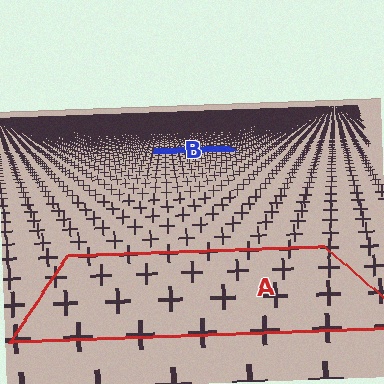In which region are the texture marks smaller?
The texture marks are smaller in region B, because it is farther away.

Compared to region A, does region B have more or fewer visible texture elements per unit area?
Region B has more texture elements per unit area — they are packed more densely because it is farther away.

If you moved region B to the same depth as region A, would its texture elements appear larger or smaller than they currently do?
They would appear larger. At a closer depth, the same texture elements are projected at a bigger on-screen size.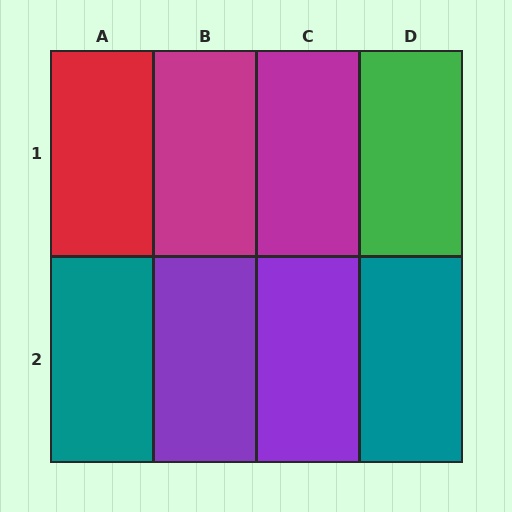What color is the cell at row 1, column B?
Magenta.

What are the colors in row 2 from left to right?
Teal, purple, purple, teal.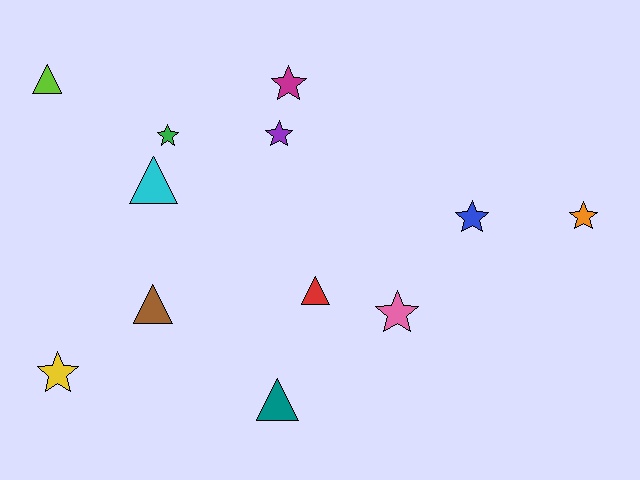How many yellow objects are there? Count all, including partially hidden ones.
There is 1 yellow object.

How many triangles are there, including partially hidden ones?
There are 5 triangles.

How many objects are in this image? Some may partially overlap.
There are 12 objects.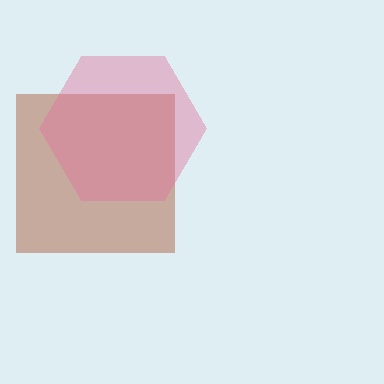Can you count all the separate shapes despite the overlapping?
Yes, there are 2 separate shapes.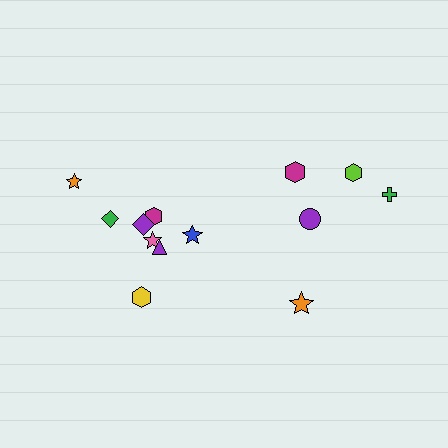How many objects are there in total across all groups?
There are 13 objects.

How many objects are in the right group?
There are 5 objects.